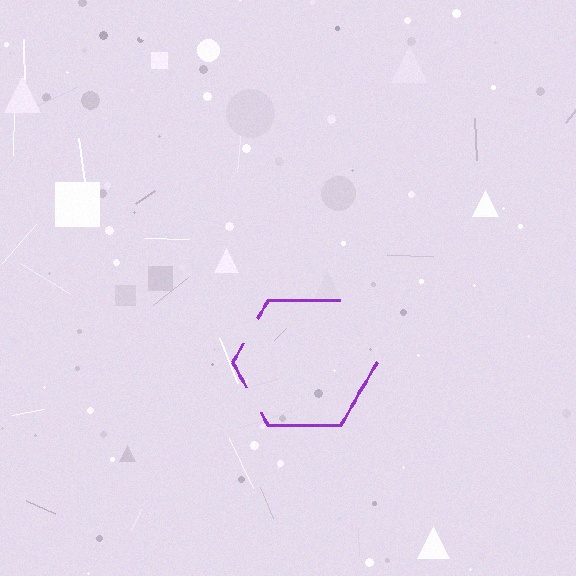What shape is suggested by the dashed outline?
The dashed outline suggests a hexagon.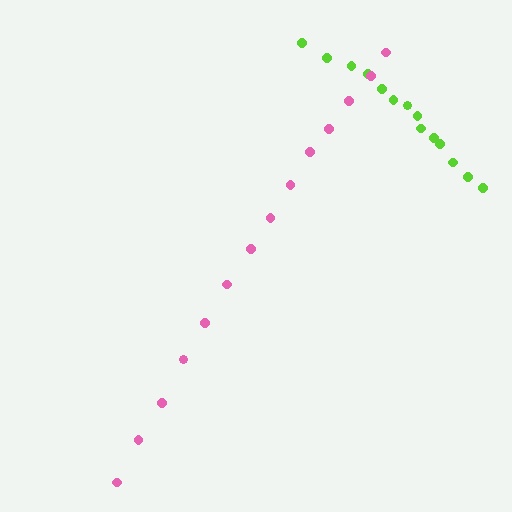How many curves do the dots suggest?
There are 2 distinct paths.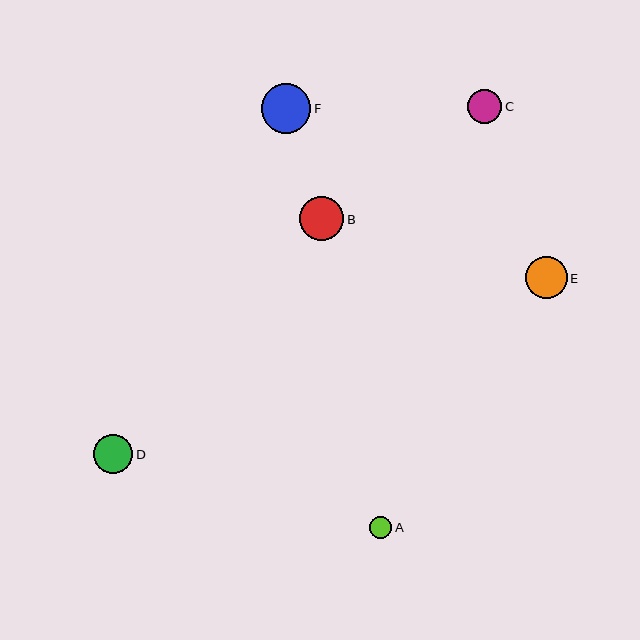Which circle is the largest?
Circle F is the largest with a size of approximately 49 pixels.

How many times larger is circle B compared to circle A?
Circle B is approximately 2.0 times the size of circle A.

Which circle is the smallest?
Circle A is the smallest with a size of approximately 23 pixels.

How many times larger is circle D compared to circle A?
Circle D is approximately 1.7 times the size of circle A.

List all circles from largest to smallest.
From largest to smallest: F, B, E, D, C, A.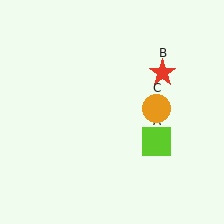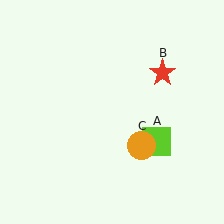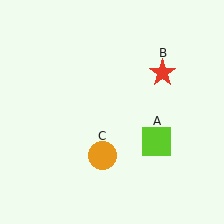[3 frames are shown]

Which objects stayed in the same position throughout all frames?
Lime square (object A) and red star (object B) remained stationary.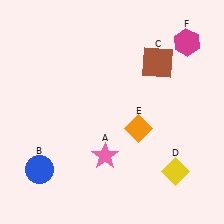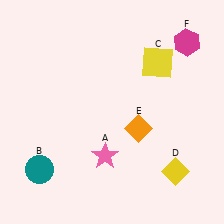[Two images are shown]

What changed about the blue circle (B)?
In Image 1, B is blue. In Image 2, it changed to teal.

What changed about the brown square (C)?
In Image 1, C is brown. In Image 2, it changed to yellow.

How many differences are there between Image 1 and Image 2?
There are 2 differences between the two images.